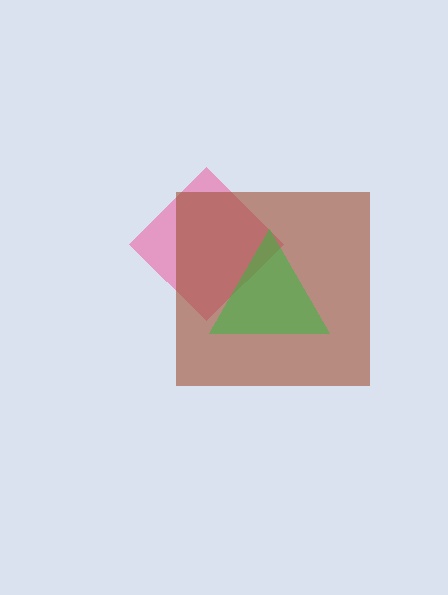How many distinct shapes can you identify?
There are 3 distinct shapes: a pink diamond, a brown square, a green triangle.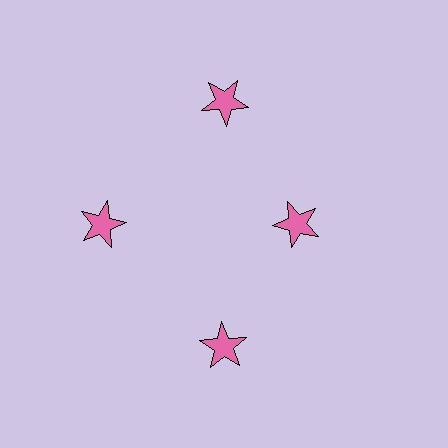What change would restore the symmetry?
The symmetry would be restored by moving it outward, back onto the ring so that all 4 stars sit at equal angles and equal distance from the center.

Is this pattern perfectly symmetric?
No. The 4 pink stars are arranged in a ring, but one element near the 3 o'clock position is pulled inward toward the center, breaking the 4-fold rotational symmetry.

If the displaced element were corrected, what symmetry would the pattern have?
It would have 4-fold rotational symmetry — the pattern would map onto itself every 90 degrees.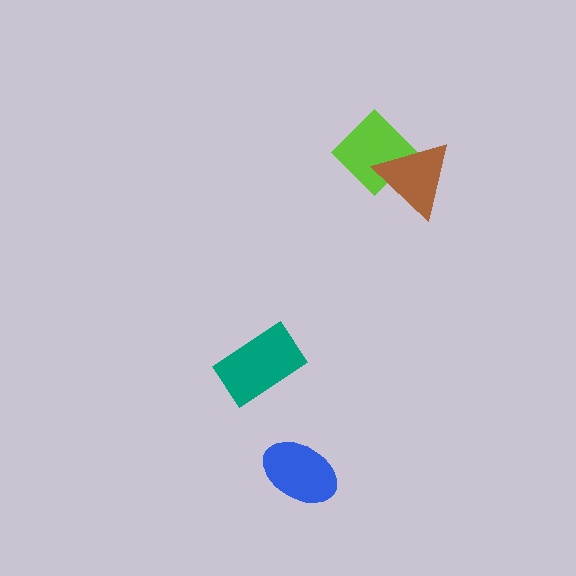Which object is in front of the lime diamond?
The brown triangle is in front of the lime diamond.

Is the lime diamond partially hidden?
Yes, it is partially covered by another shape.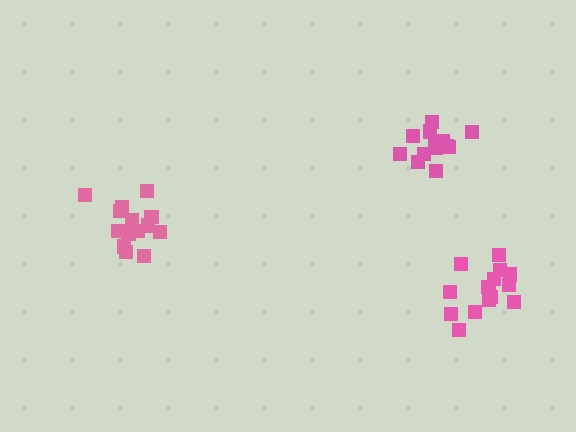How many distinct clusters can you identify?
There are 3 distinct clusters.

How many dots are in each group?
Group 1: 13 dots, Group 2: 14 dots, Group 3: 14 dots (41 total).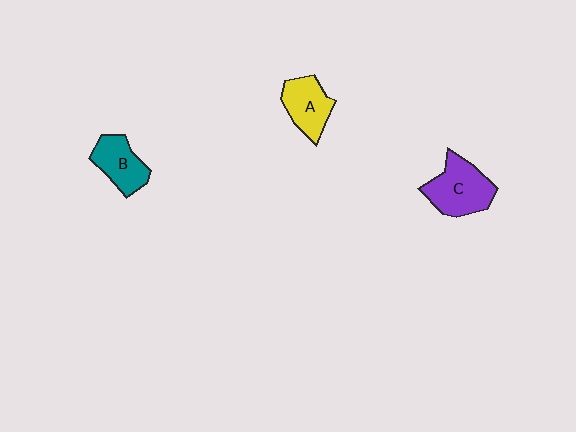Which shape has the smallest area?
Shape B (teal).